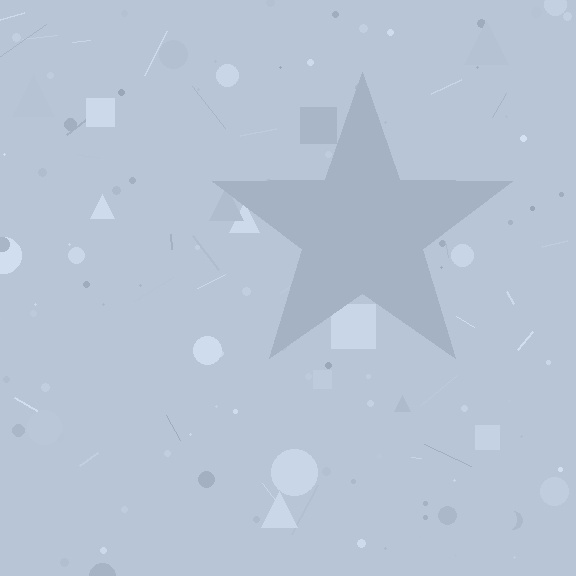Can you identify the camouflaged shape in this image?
The camouflaged shape is a star.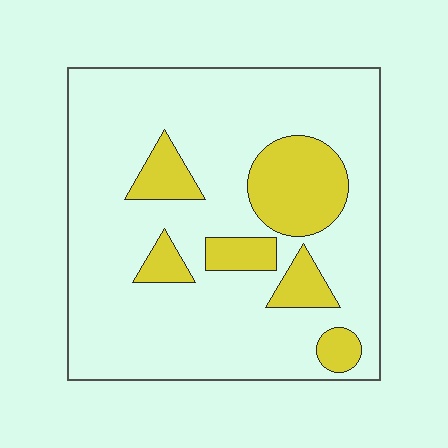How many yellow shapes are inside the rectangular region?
6.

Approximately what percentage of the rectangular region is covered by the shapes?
Approximately 20%.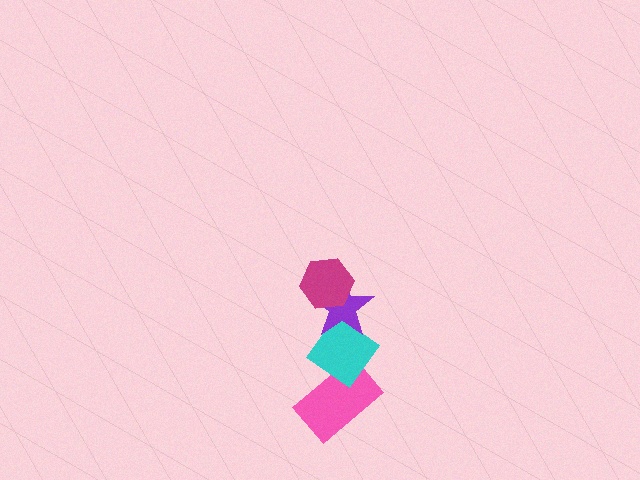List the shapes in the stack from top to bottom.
From top to bottom: the magenta hexagon, the purple star, the cyan diamond, the pink rectangle.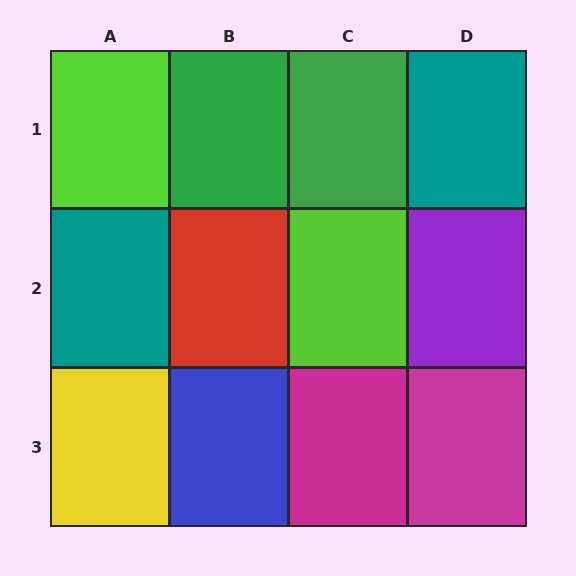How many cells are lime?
2 cells are lime.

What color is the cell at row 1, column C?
Green.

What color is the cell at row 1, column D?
Teal.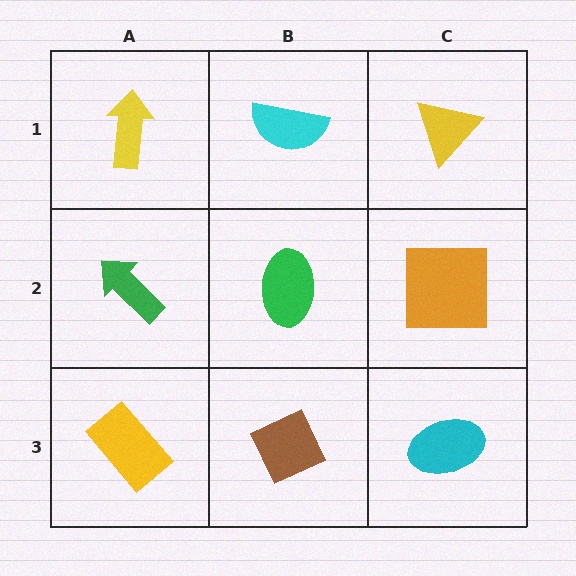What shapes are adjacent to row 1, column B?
A green ellipse (row 2, column B), a yellow arrow (row 1, column A), a yellow triangle (row 1, column C).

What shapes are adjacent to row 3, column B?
A green ellipse (row 2, column B), a yellow rectangle (row 3, column A), a cyan ellipse (row 3, column C).